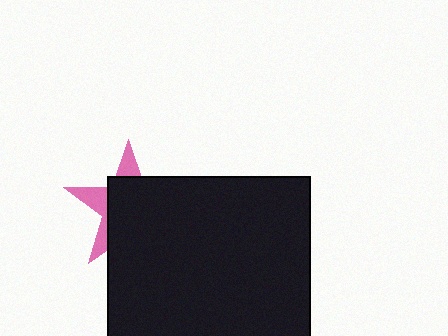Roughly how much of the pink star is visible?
A small part of it is visible (roughly 30%).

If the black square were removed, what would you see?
You would see the complete pink star.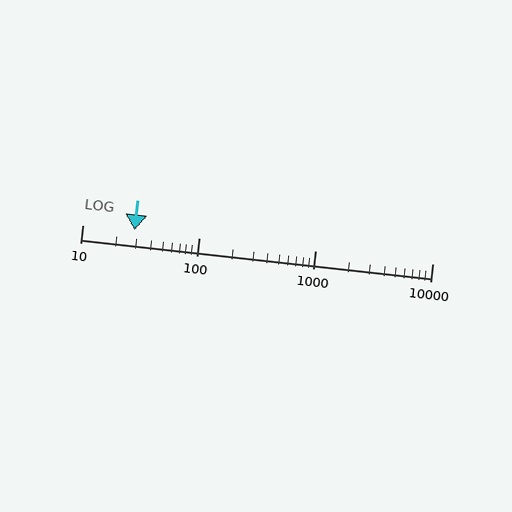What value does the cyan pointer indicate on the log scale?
The pointer indicates approximately 28.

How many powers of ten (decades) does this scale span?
The scale spans 3 decades, from 10 to 10000.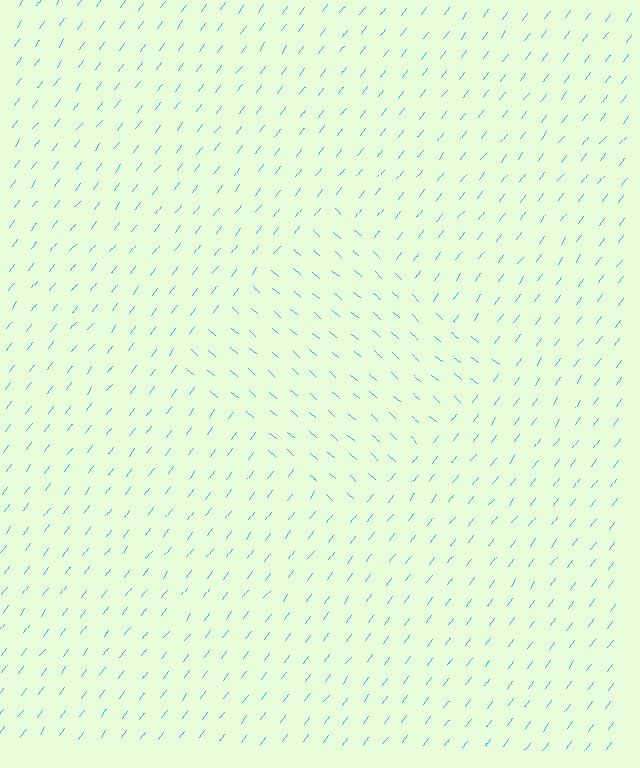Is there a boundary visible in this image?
Yes, there is a texture boundary formed by a change in line orientation.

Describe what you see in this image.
The image is filled with small cyan line segments. A diamond region in the image has lines oriented differently from the surrounding lines, creating a visible texture boundary.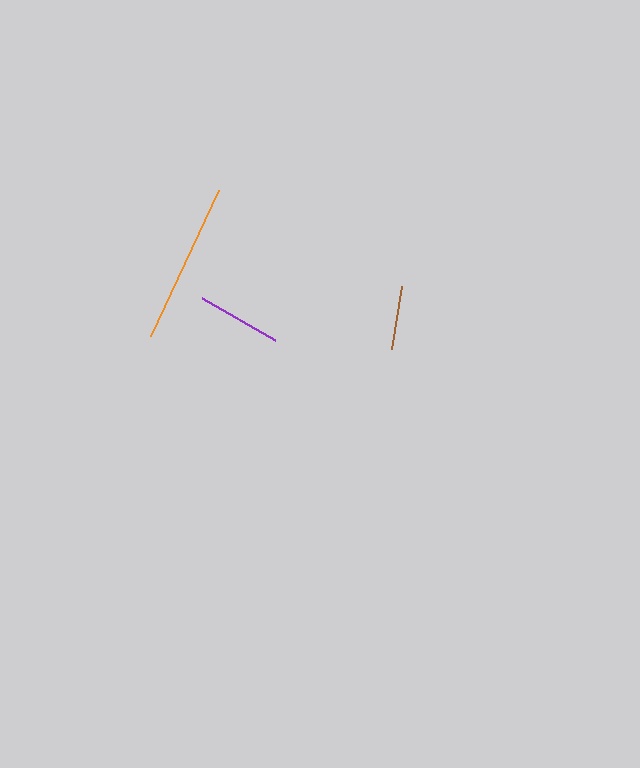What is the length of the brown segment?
The brown segment is approximately 64 pixels long.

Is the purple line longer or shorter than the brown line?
The purple line is longer than the brown line.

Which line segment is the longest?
The orange line is the longest at approximately 161 pixels.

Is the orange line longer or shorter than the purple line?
The orange line is longer than the purple line.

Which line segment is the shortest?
The brown line is the shortest at approximately 64 pixels.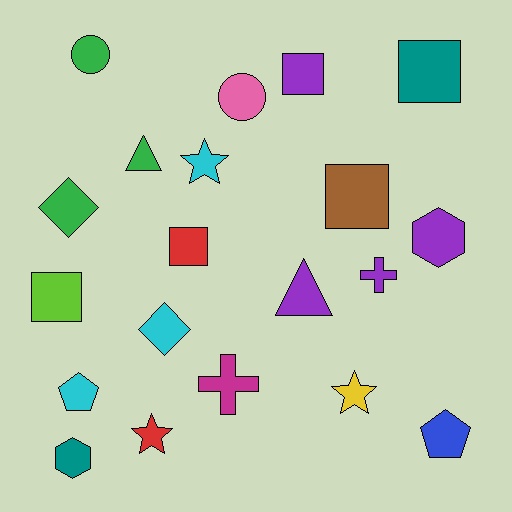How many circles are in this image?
There are 2 circles.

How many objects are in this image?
There are 20 objects.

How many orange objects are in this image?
There are no orange objects.